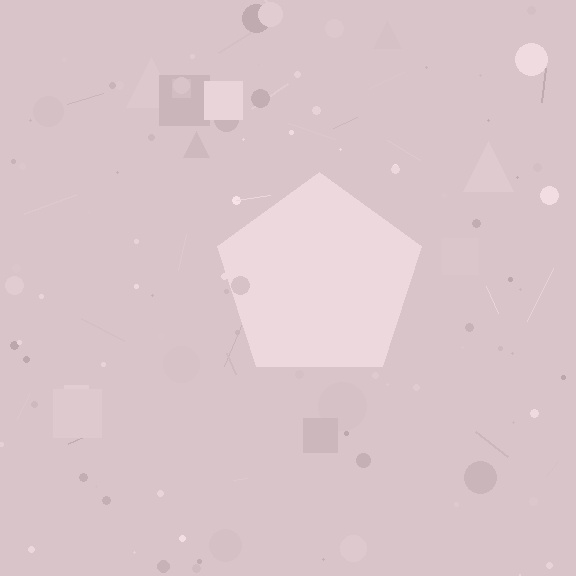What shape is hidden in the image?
A pentagon is hidden in the image.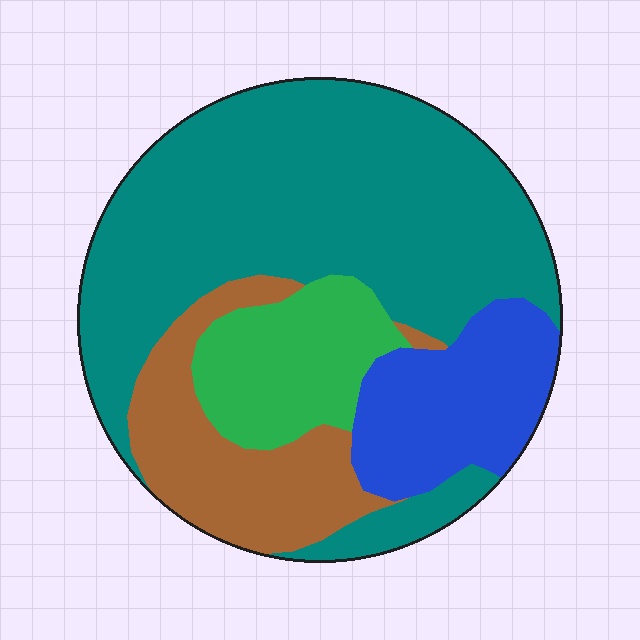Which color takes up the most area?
Teal, at roughly 55%.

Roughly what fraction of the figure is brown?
Brown takes up about one sixth (1/6) of the figure.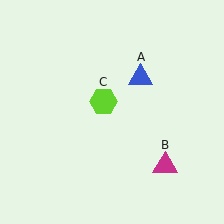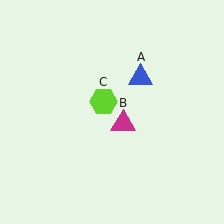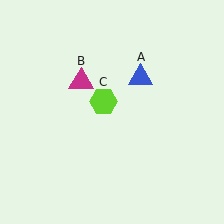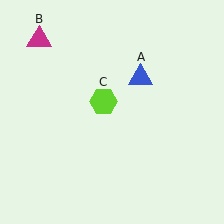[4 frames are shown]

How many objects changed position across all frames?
1 object changed position: magenta triangle (object B).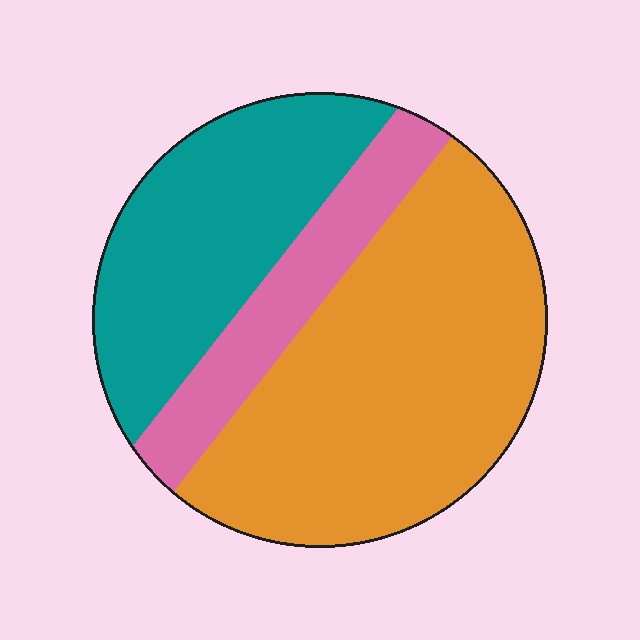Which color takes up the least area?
Pink, at roughly 15%.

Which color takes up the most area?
Orange, at roughly 55%.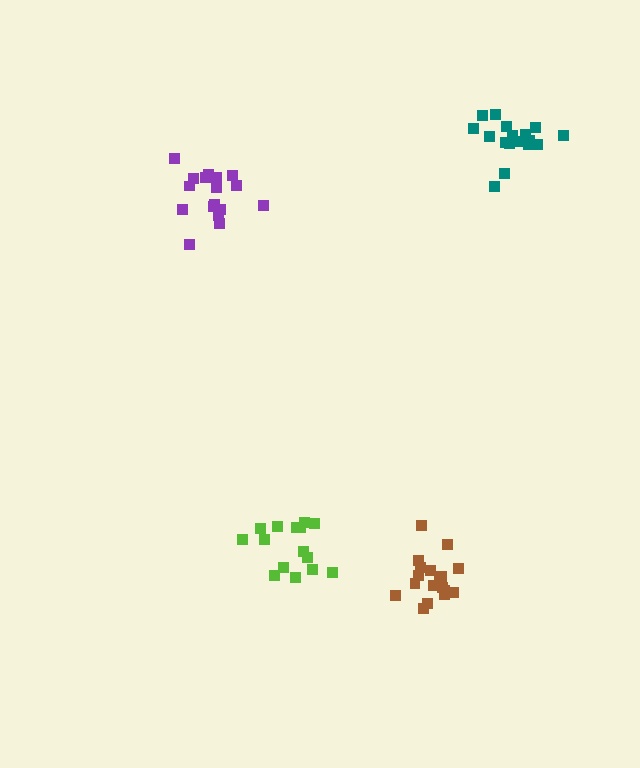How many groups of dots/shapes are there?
There are 4 groups.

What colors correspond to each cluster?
The clusters are colored: lime, brown, purple, teal.